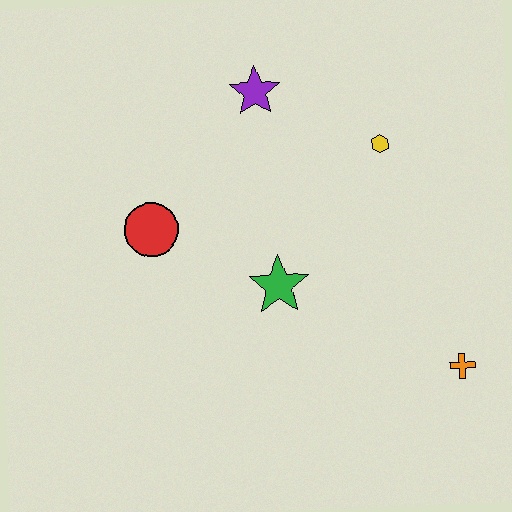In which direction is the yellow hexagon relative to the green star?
The yellow hexagon is above the green star.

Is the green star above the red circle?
No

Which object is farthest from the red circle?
The orange cross is farthest from the red circle.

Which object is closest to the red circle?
The green star is closest to the red circle.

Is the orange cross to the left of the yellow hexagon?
No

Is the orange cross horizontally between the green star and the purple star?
No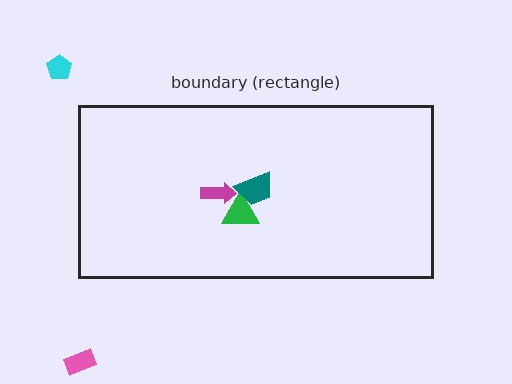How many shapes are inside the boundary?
3 inside, 2 outside.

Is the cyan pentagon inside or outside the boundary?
Outside.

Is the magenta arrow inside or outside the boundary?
Inside.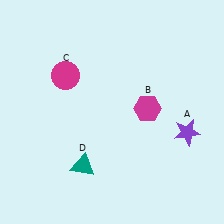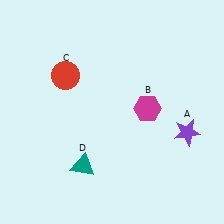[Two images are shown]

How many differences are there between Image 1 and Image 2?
There is 1 difference between the two images.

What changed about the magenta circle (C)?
In Image 1, C is magenta. In Image 2, it changed to red.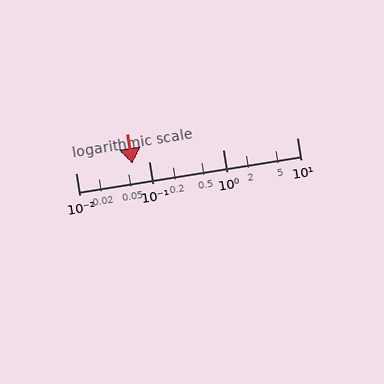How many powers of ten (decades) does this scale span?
The scale spans 3 decades, from 0.01 to 10.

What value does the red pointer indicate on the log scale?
The pointer indicates approximately 0.059.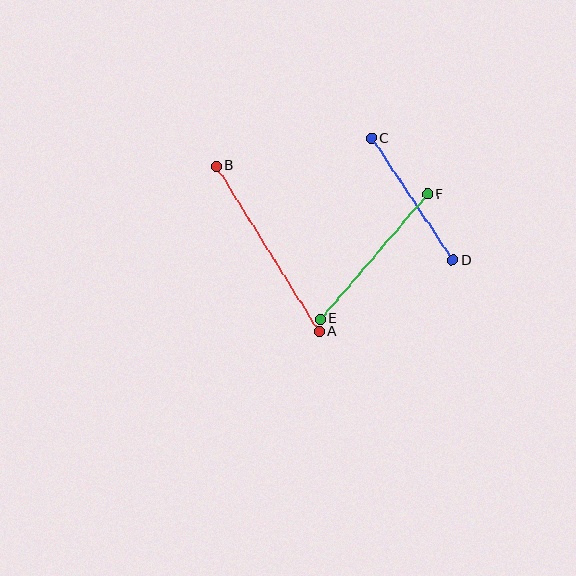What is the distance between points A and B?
The distance is approximately 195 pixels.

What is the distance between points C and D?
The distance is approximately 147 pixels.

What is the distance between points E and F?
The distance is approximately 164 pixels.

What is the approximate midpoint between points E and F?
The midpoint is at approximately (374, 257) pixels.